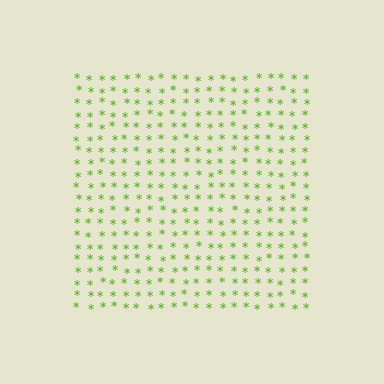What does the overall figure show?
The overall figure shows a square.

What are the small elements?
The small elements are asterisks.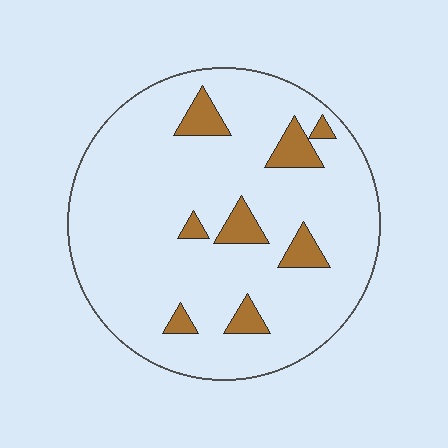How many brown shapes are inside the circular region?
8.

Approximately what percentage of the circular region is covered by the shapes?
Approximately 10%.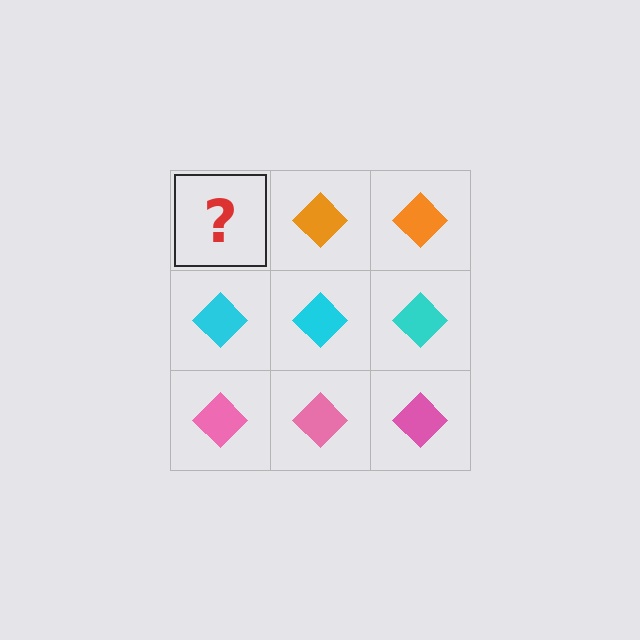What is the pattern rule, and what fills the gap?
The rule is that each row has a consistent color. The gap should be filled with an orange diamond.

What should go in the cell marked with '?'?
The missing cell should contain an orange diamond.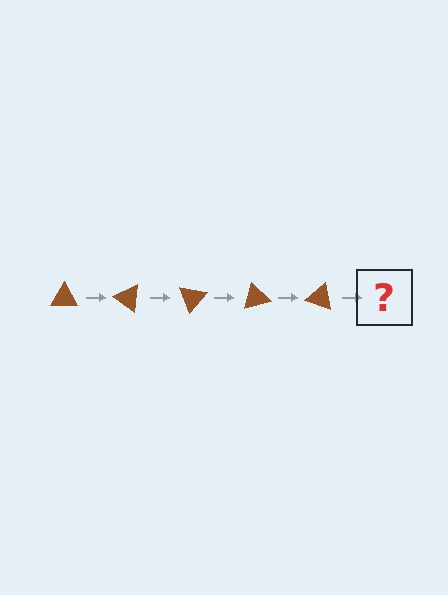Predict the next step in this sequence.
The next step is a brown triangle rotated 175 degrees.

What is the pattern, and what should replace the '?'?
The pattern is that the triangle rotates 35 degrees each step. The '?' should be a brown triangle rotated 175 degrees.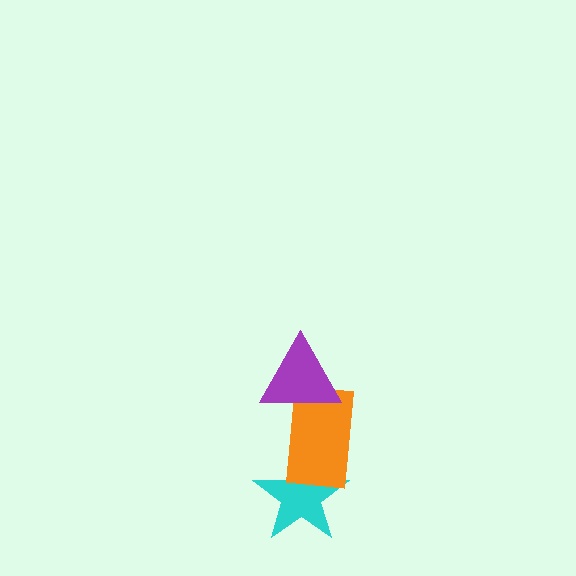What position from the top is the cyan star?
The cyan star is 3rd from the top.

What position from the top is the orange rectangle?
The orange rectangle is 2nd from the top.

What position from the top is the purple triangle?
The purple triangle is 1st from the top.